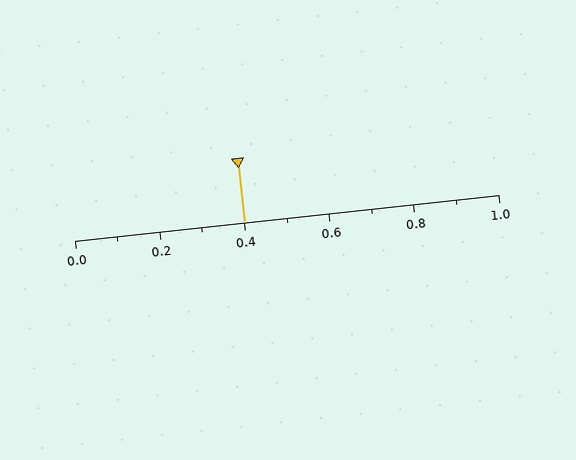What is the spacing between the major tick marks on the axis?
The major ticks are spaced 0.2 apart.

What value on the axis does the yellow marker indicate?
The marker indicates approximately 0.4.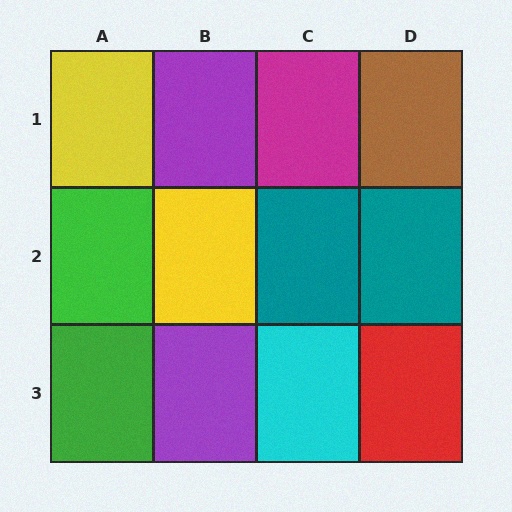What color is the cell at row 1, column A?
Yellow.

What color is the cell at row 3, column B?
Purple.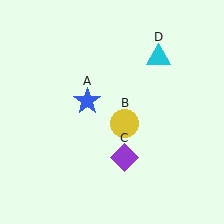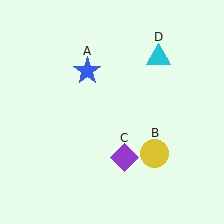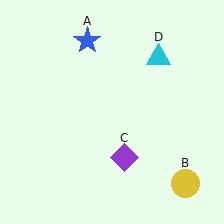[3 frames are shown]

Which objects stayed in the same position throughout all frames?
Purple diamond (object C) and cyan triangle (object D) remained stationary.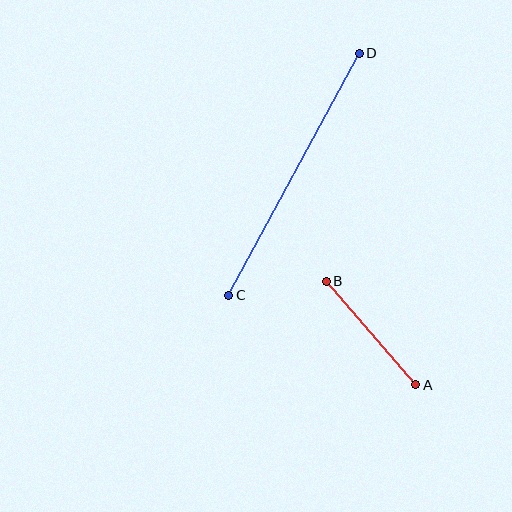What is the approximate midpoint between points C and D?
The midpoint is at approximately (294, 174) pixels.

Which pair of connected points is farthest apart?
Points C and D are farthest apart.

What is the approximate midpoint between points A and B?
The midpoint is at approximately (371, 333) pixels.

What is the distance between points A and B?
The distance is approximately 137 pixels.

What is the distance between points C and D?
The distance is approximately 275 pixels.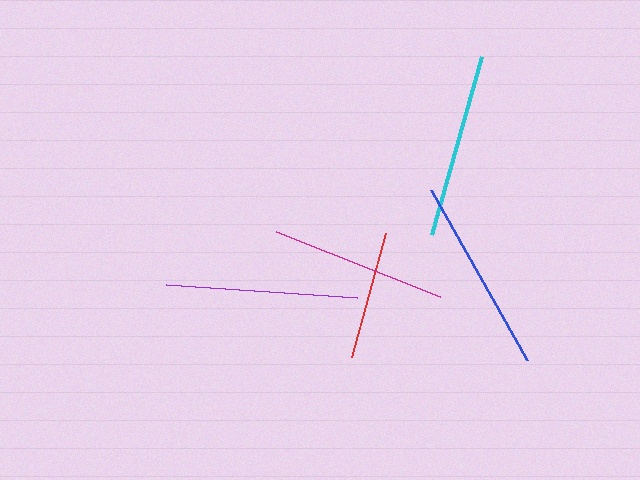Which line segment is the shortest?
The red line is the shortest at approximately 128 pixels.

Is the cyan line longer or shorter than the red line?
The cyan line is longer than the red line.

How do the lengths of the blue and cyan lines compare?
The blue and cyan lines are approximately the same length.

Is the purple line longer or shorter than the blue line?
The blue line is longer than the purple line.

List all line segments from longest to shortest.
From longest to shortest: blue, purple, cyan, magenta, red.